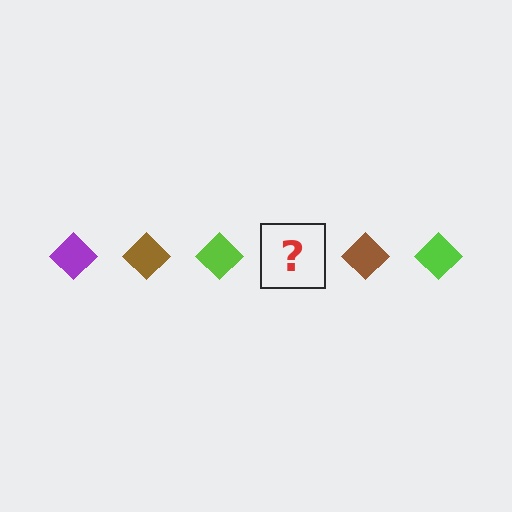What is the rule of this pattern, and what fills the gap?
The rule is that the pattern cycles through purple, brown, lime diamonds. The gap should be filled with a purple diamond.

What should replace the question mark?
The question mark should be replaced with a purple diamond.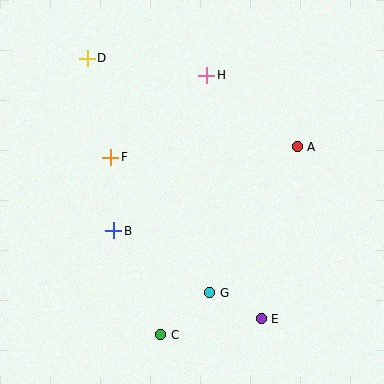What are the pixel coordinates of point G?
Point G is at (210, 293).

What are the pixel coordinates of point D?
Point D is at (87, 58).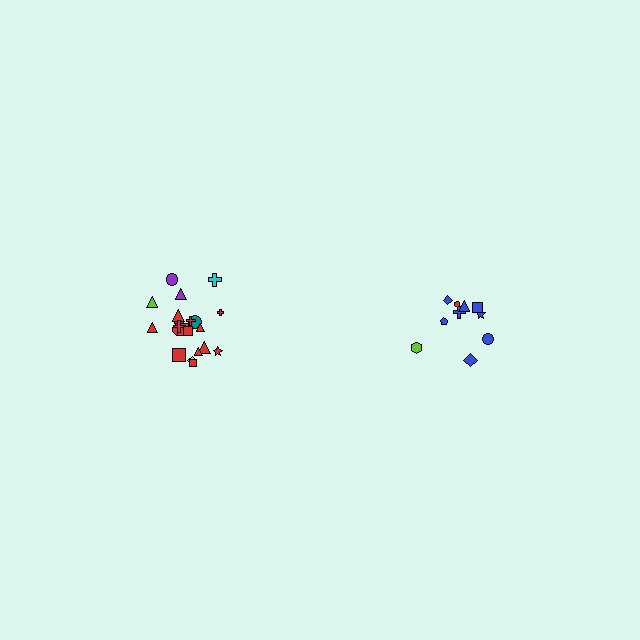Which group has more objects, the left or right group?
The left group.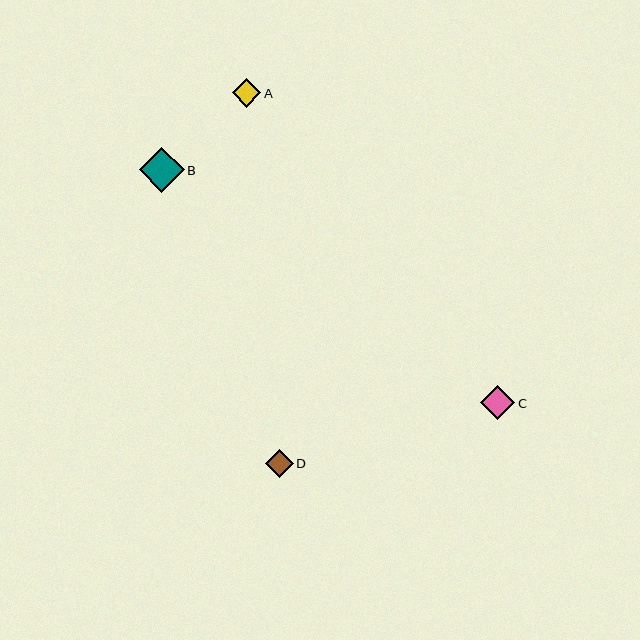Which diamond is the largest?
Diamond B is the largest with a size of approximately 45 pixels.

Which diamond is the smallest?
Diamond D is the smallest with a size of approximately 28 pixels.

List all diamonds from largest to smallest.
From largest to smallest: B, C, A, D.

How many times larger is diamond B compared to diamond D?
Diamond B is approximately 1.6 times the size of diamond D.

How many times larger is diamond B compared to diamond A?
Diamond B is approximately 1.6 times the size of diamond A.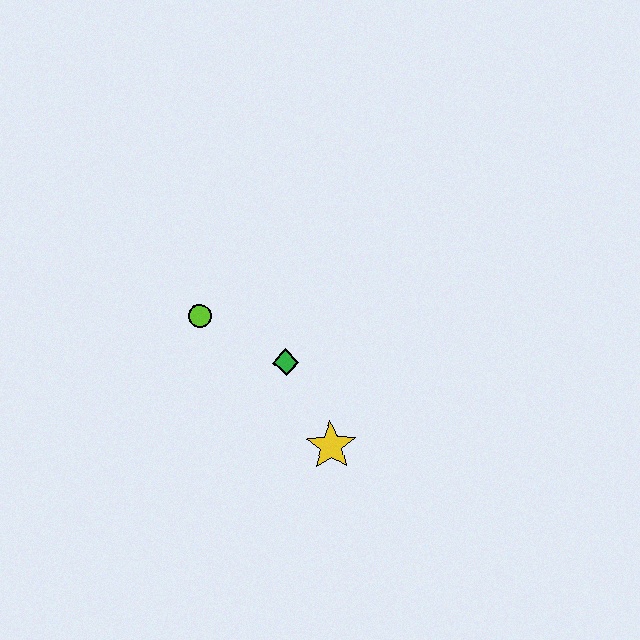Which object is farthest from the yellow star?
The lime circle is farthest from the yellow star.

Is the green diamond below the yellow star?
No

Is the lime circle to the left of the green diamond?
Yes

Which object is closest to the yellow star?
The green diamond is closest to the yellow star.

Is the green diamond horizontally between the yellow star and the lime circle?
Yes